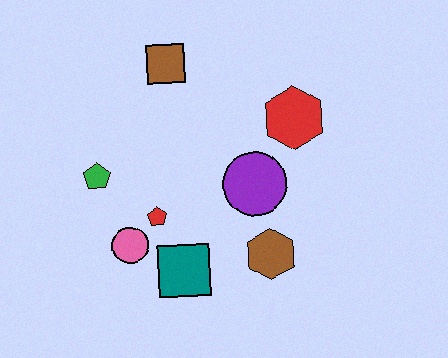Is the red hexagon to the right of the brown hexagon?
Yes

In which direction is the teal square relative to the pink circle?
The teal square is to the right of the pink circle.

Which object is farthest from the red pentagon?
The red hexagon is farthest from the red pentagon.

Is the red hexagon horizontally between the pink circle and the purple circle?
No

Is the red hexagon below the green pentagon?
No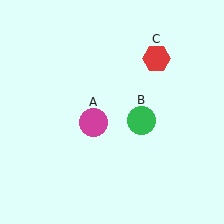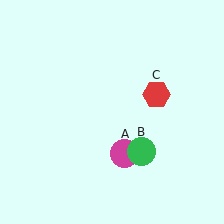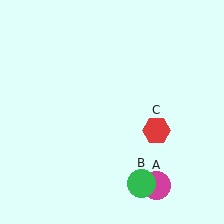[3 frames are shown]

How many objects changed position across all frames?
3 objects changed position: magenta circle (object A), green circle (object B), red hexagon (object C).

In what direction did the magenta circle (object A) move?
The magenta circle (object A) moved down and to the right.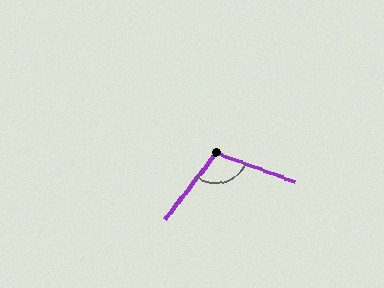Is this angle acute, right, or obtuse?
It is obtuse.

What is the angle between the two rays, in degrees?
Approximately 107 degrees.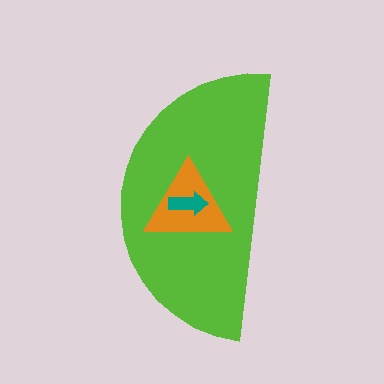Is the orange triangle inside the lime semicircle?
Yes.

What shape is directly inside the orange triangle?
The teal arrow.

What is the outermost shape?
The lime semicircle.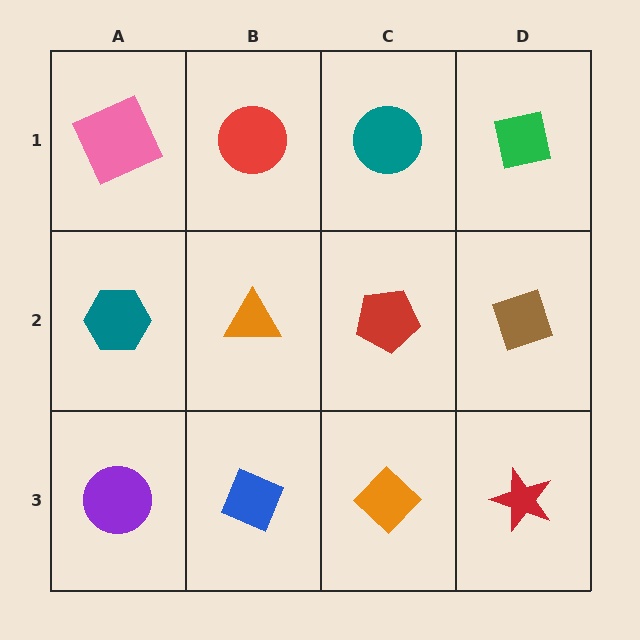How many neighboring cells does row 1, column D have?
2.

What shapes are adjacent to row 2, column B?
A red circle (row 1, column B), a blue diamond (row 3, column B), a teal hexagon (row 2, column A), a red pentagon (row 2, column C).